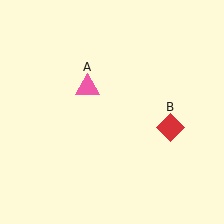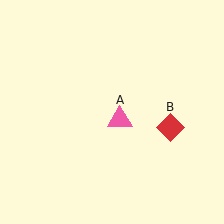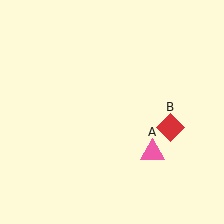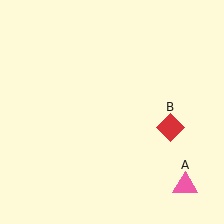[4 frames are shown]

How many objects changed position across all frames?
1 object changed position: pink triangle (object A).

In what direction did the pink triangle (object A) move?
The pink triangle (object A) moved down and to the right.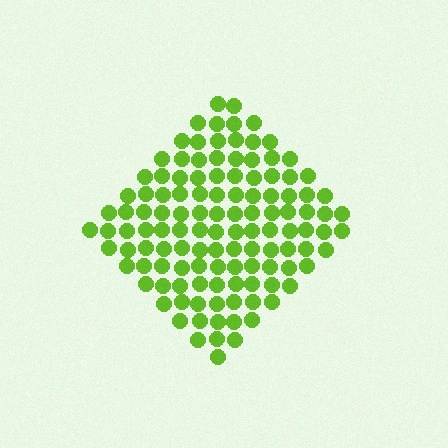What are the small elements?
The small elements are circles.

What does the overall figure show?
The overall figure shows a diamond.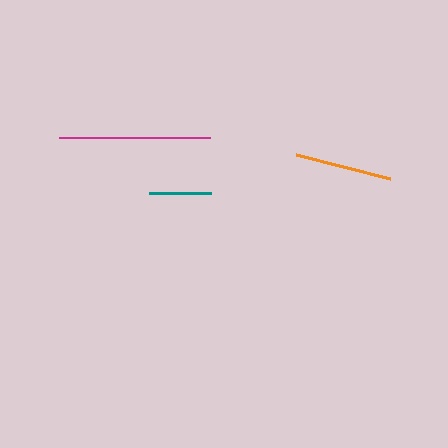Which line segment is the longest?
The magenta line is the longest at approximately 150 pixels.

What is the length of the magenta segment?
The magenta segment is approximately 150 pixels long.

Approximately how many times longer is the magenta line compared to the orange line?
The magenta line is approximately 1.5 times the length of the orange line.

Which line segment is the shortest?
The teal line is the shortest at approximately 62 pixels.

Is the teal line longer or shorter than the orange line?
The orange line is longer than the teal line.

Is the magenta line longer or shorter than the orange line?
The magenta line is longer than the orange line.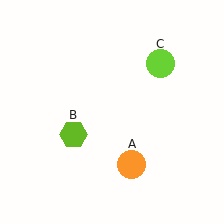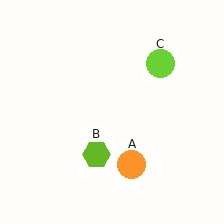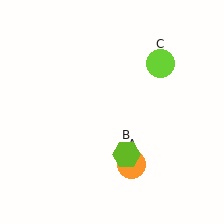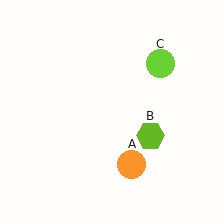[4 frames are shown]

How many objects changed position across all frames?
1 object changed position: lime hexagon (object B).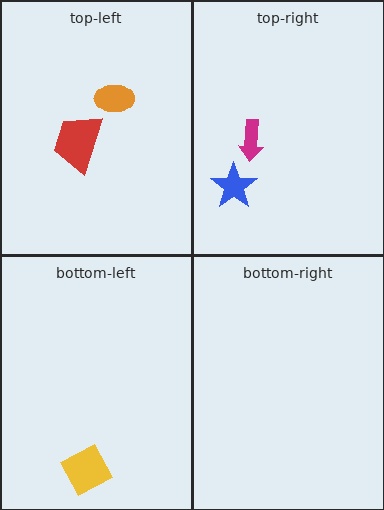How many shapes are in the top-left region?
2.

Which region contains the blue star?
The top-right region.